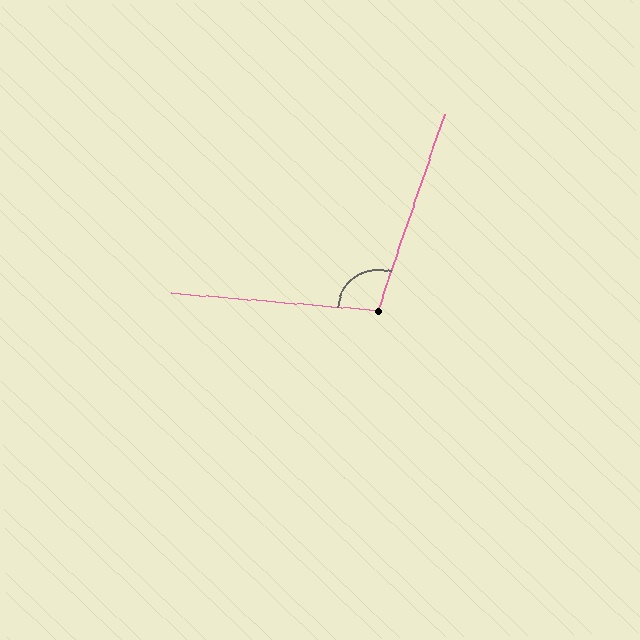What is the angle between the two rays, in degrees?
Approximately 104 degrees.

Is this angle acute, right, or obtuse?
It is obtuse.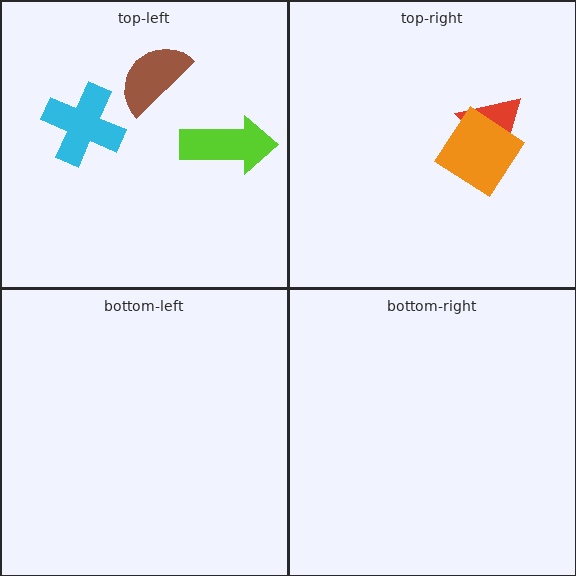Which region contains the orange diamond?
The top-right region.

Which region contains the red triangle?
The top-right region.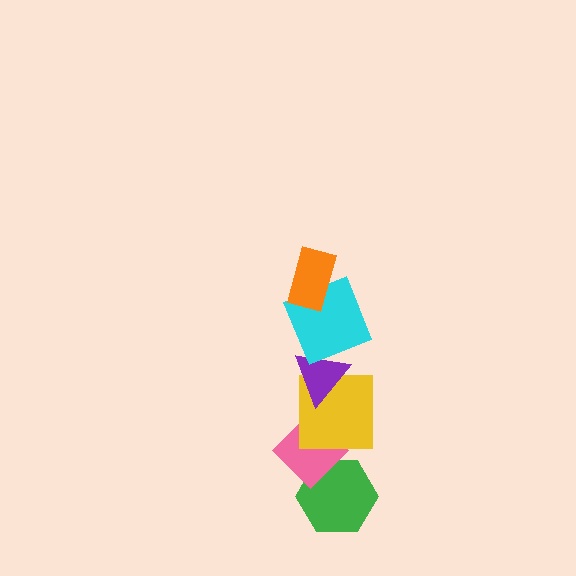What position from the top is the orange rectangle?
The orange rectangle is 1st from the top.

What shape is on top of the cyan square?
The orange rectangle is on top of the cyan square.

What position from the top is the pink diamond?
The pink diamond is 5th from the top.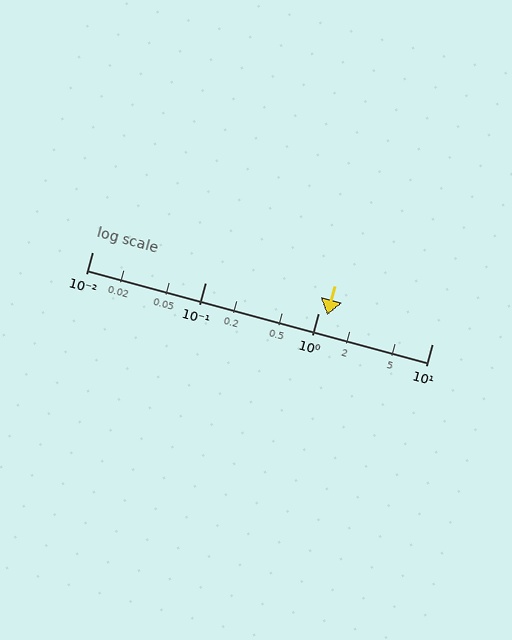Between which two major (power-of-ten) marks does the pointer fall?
The pointer is between 1 and 10.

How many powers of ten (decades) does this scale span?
The scale spans 3 decades, from 0.01 to 10.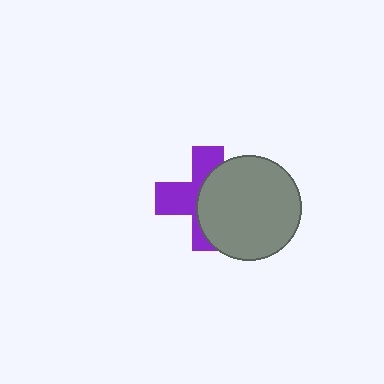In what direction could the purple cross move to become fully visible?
The purple cross could move left. That would shift it out from behind the gray circle entirely.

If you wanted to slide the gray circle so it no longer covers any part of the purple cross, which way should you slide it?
Slide it right — that is the most direct way to separate the two shapes.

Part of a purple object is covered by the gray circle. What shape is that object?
It is a cross.